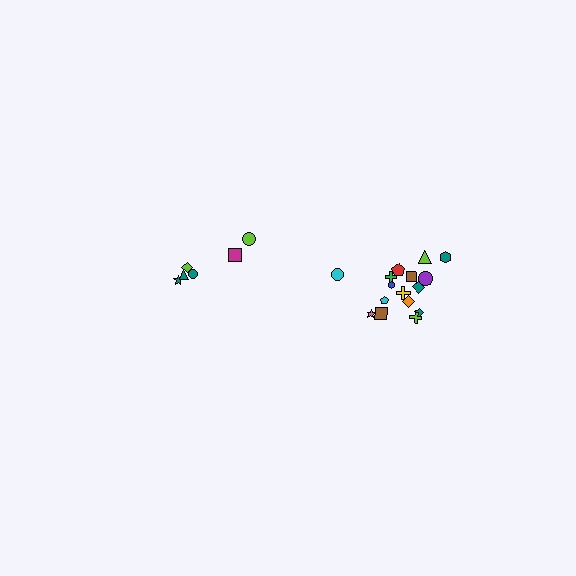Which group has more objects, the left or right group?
The right group.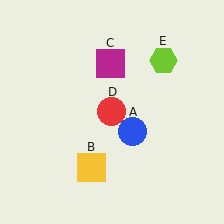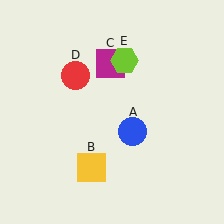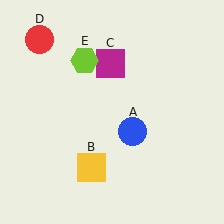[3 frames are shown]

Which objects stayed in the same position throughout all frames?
Blue circle (object A) and yellow square (object B) and magenta square (object C) remained stationary.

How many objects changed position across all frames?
2 objects changed position: red circle (object D), lime hexagon (object E).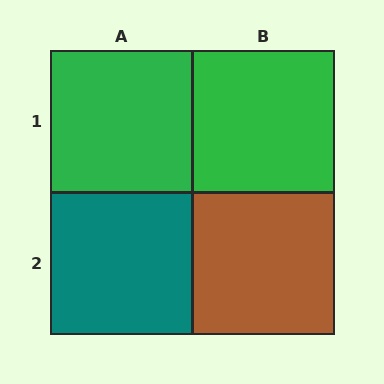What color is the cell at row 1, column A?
Green.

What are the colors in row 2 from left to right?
Teal, brown.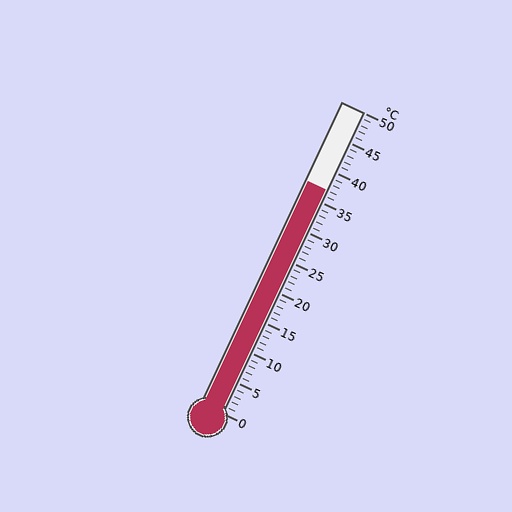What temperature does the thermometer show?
The thermometer shows approximately 37°C.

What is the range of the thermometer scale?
The thermometer scale ranges from 0°C to 50°C.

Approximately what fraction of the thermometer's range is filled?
The thermometer is filled to approximately 75% of its range.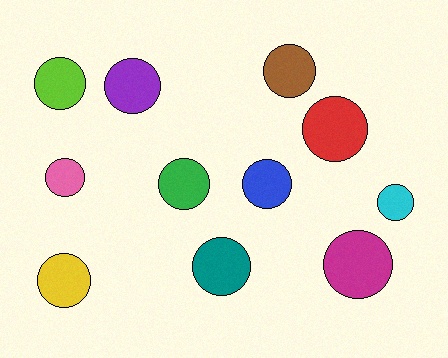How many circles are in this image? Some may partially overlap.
There are 11 circles.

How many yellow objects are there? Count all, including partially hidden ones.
There is 1 yellow object.